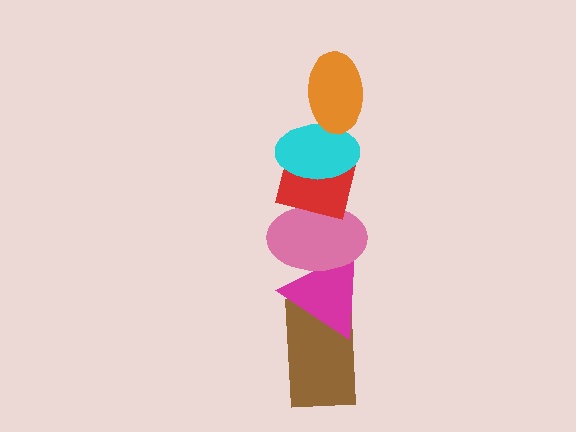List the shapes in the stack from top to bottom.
From top to bottom: the orange ellipse, the cyan ellipse, the red square, the pink ellipse, the magenta triangle, the brown rectangle.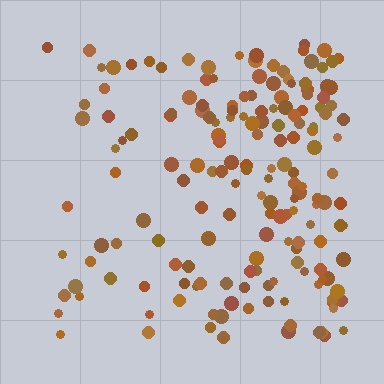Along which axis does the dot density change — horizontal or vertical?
Horizontal.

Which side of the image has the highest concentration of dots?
The right.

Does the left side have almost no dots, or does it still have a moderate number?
Still a moderate number, just noticeably fewer than the right.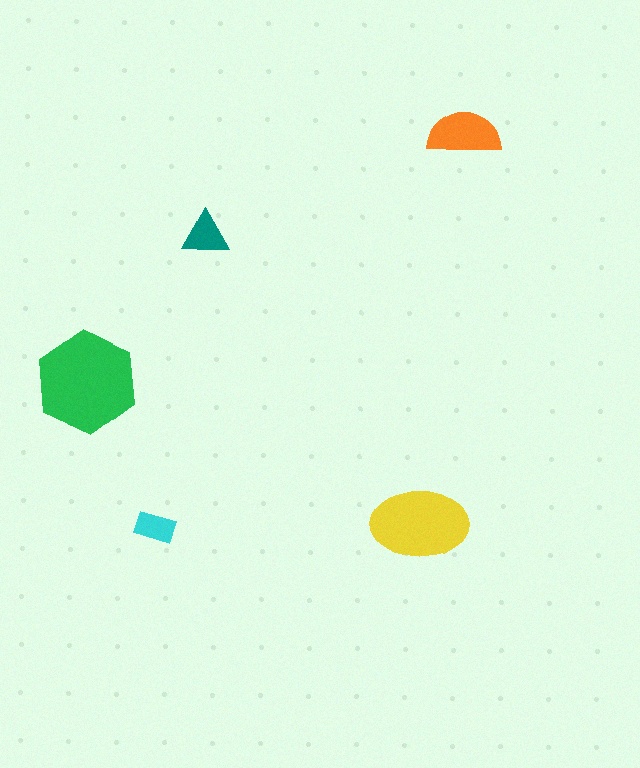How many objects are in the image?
There are 5 objects in the image.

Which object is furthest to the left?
The green hexagon is leftmost.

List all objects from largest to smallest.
The green hexagon, the yellow ellipse, the orange semicircle, the teal triangle, the cyan rectangle.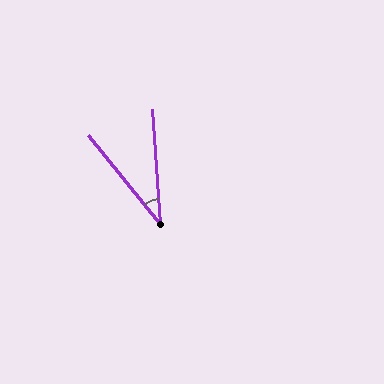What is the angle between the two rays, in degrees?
Approximately 35 degrees.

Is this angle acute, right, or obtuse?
It is acute.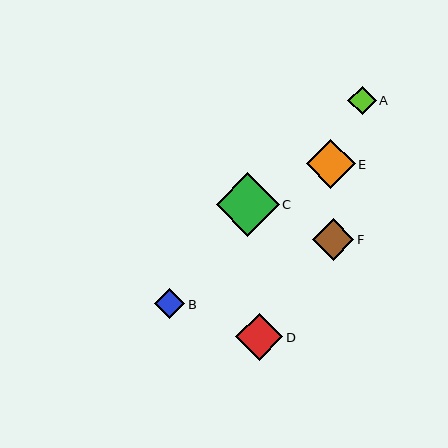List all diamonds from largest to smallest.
From largest to smallest: C, E, D, F, B, A.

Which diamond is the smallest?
Diamond A is the smallest with a size of approximately 29 pixels.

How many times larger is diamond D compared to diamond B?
Diamond D is approximately 1.6 times the size of diamond B.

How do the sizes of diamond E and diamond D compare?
Diamond E and diamond D are approximately the same size.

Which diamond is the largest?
Diamond C is the largest with a size of approximately 63 pixels.